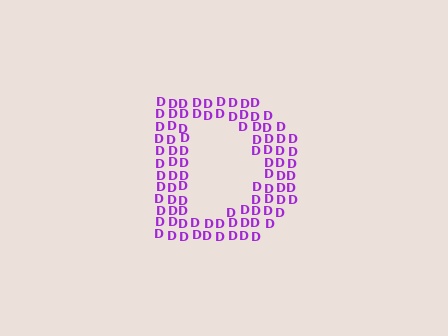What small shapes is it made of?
It is made of small letter D's.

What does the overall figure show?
The overall figure shows the letter D.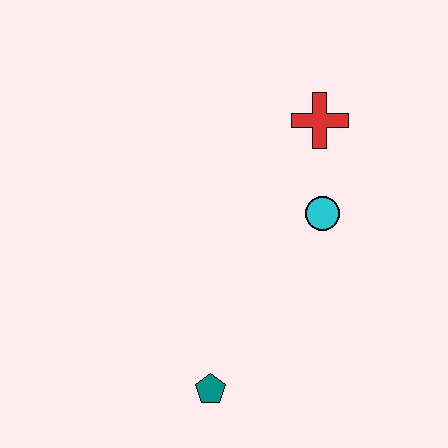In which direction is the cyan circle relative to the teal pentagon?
The cyan circle is above the teal pentagon.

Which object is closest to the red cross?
The cyan circle is closest to the red cross.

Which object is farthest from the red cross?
The teal pentagon is farthest from the red cross.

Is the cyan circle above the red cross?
No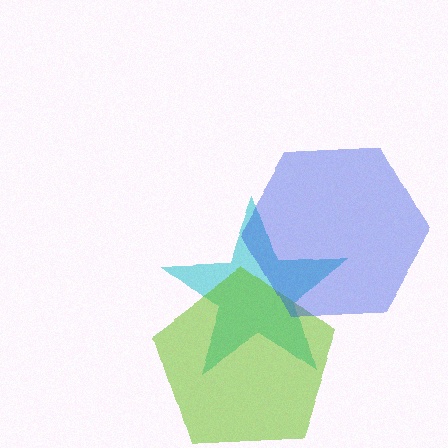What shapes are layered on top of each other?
The layered shapes are: a cyan star, a lime pentagon, a blue hexagon.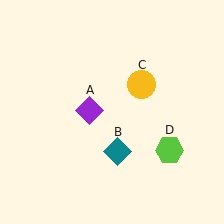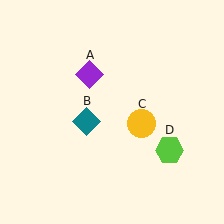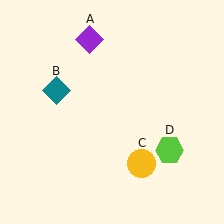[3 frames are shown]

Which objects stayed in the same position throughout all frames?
Lime hexagon (object D) remained stationary.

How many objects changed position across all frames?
3 objects changed position: purple diamond (object A), teal diamond (object B), yellow circle (object C).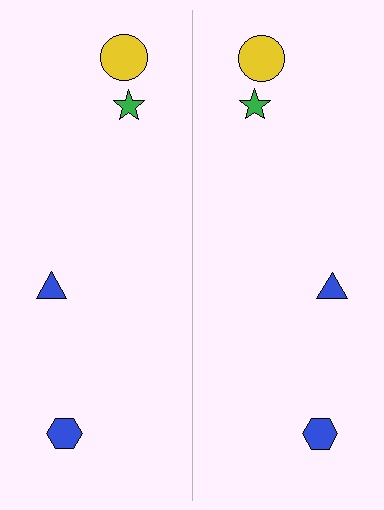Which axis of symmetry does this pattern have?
The pattern has a vertical axis of symmetry running through the center of the image.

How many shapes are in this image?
There are 8 shapes in this image.